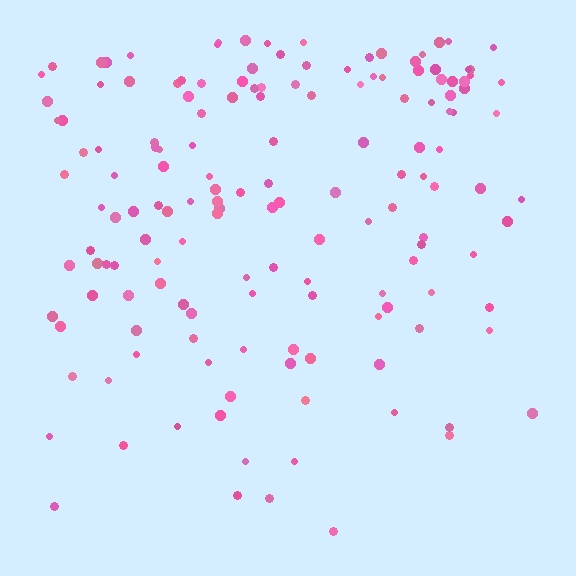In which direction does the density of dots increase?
From bottom to top, with the top side densest.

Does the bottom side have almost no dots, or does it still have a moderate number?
Still a moderate number, just noticeably fewer than the top.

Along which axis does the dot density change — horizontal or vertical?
Vertical.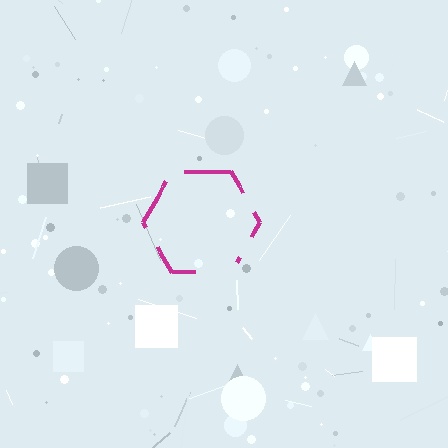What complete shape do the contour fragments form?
The contour fragments form a hexagon.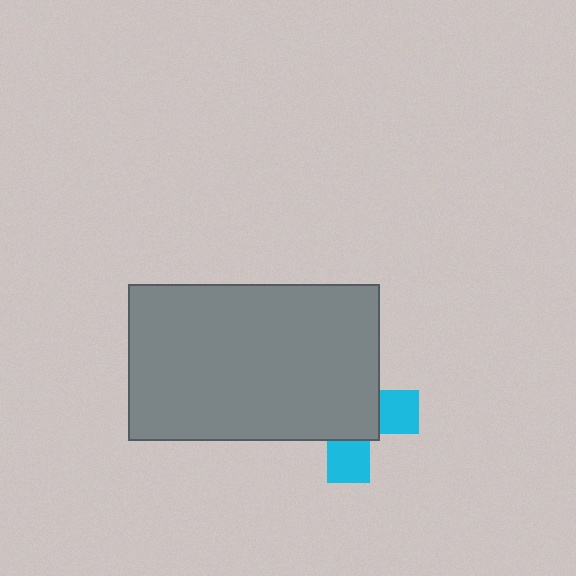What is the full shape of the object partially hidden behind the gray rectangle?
The partially hidden object is a cyan cross.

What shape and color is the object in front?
The object in front is a gray rectangle.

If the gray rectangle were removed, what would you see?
You would see the complete cyan cross.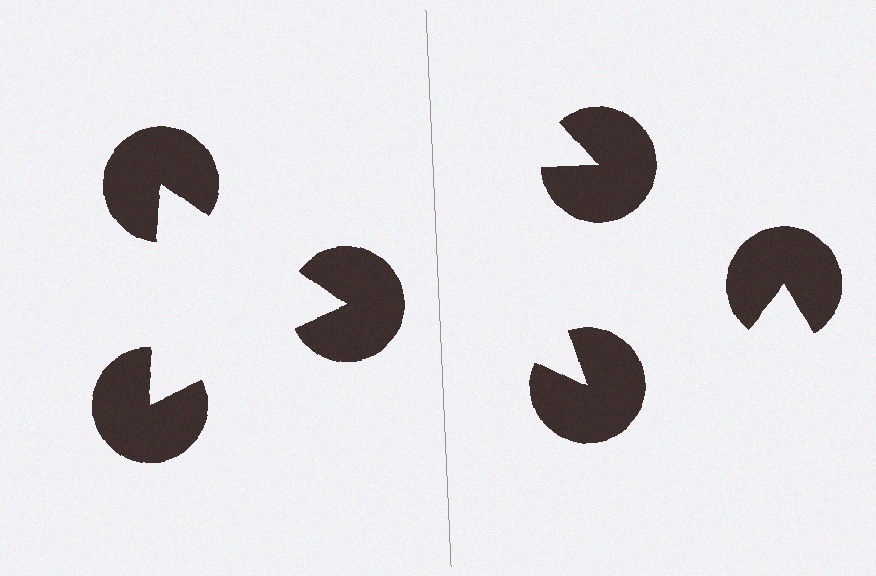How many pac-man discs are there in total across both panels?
6 — 3 on each side.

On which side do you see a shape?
An illusory triangle appears on the left side. On the right side the wedge cuts are rotated, so no coherent shape forms.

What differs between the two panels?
The pac-man discs are positioned identically on both sides; only the wedge orientations differ. On the left they align to a triangle; on the right they are misaligned.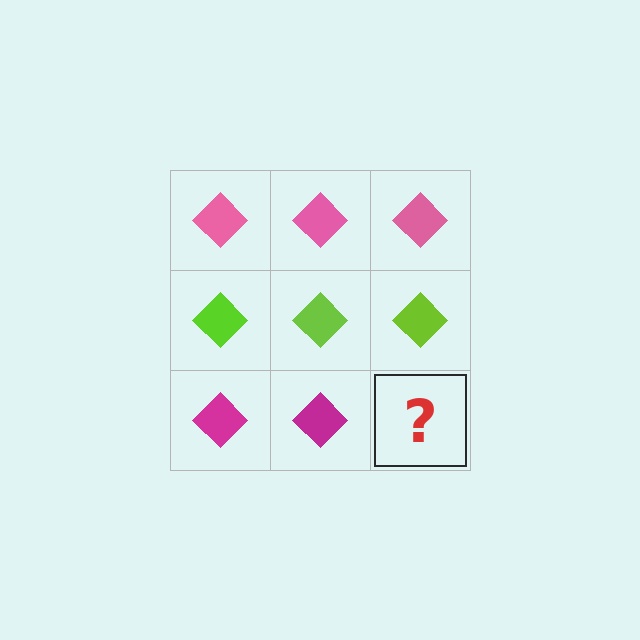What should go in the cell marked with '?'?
The missing cell should contain a magenta diamond.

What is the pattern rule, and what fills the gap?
The rule is that each row has a consistent color. The gap should be filled with a magenta diamond.